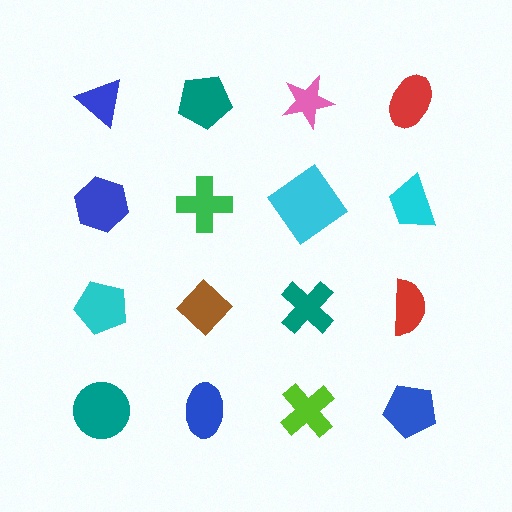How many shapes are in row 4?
4 shapes.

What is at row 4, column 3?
A lime cross.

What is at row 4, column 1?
A teal circle.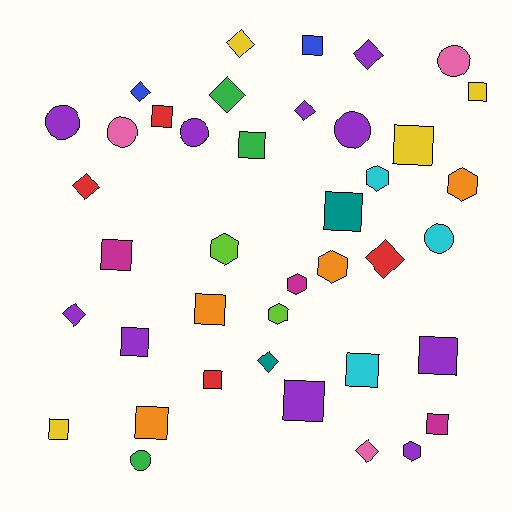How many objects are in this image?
There are 40 objects.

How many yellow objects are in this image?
There are 4 yellow objects.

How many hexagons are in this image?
There are 7 hexagons.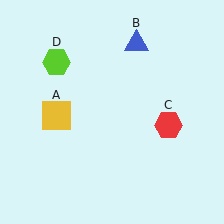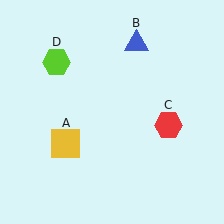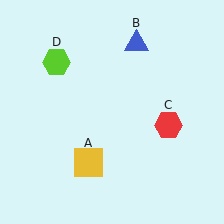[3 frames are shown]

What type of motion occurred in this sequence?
The yellow square (object A) rotated counterclockwise around the center of the scene.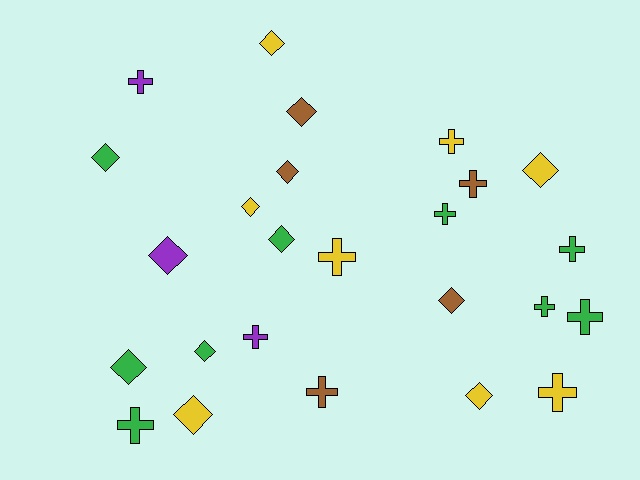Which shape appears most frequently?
Diamond, with 13 objects.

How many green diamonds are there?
There are 4 green diamonds.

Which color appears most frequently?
Green, with 9 objects.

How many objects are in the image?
There are 25 objects.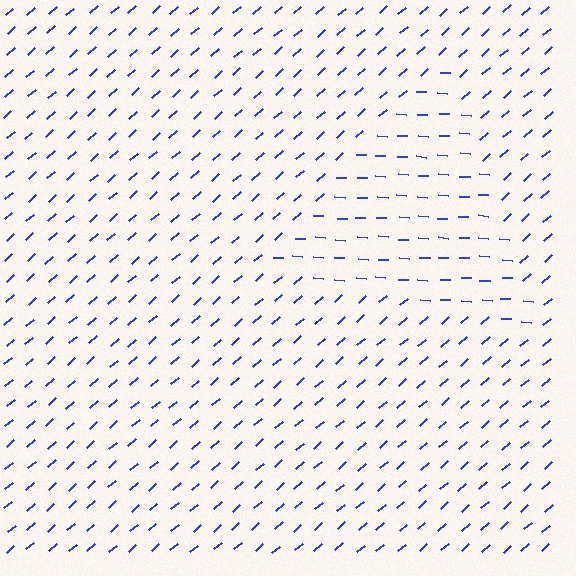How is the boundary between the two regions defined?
The boundary is defined purely by a change in line orientation (approximately 45 degrees difference). All lines are the same color and thickness.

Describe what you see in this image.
The image is filled with small blue line segments. A triangle region in the image has lines oriented differently from the surrounding lines, creating a visible texture boundary.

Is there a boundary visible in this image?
Yes, there is a texture boundary formed by a change in line orientation.